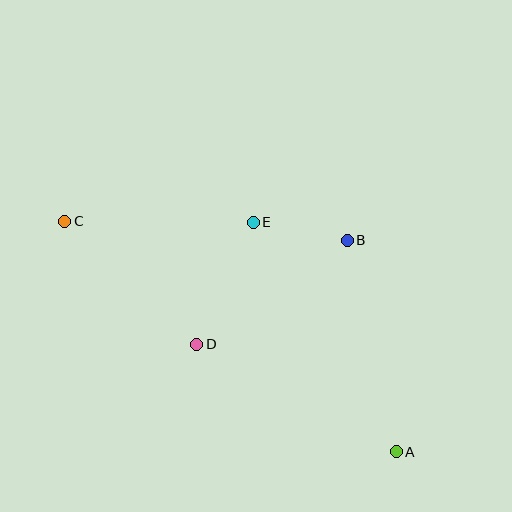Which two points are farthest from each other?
Points A and C are farthest from each other.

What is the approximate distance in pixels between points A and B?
The distance between A and B is approximately 217 pixels.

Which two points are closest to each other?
Points B and E are closest to each other.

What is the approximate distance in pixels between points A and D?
The distance between A and D is approximately 227 pixels.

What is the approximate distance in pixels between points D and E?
The distance between D and E is approximately 134 pixels.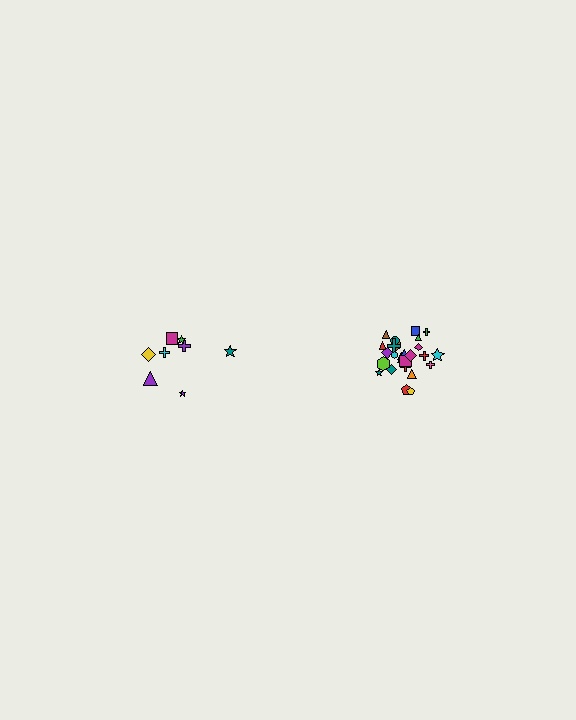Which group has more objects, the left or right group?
The right group.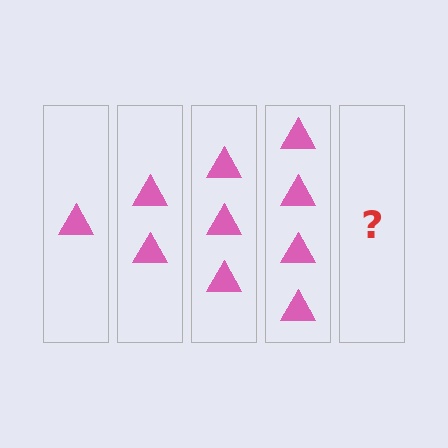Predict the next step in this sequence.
The next step is 5 triangles.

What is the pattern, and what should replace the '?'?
The pattern is that each step adds one more triangle. The '?' should be 5 triangles.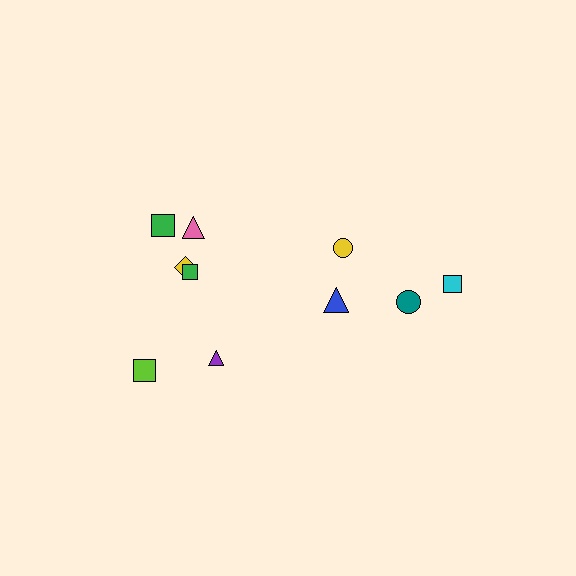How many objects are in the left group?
There are 6 objects.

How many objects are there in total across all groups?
There are 10 objects.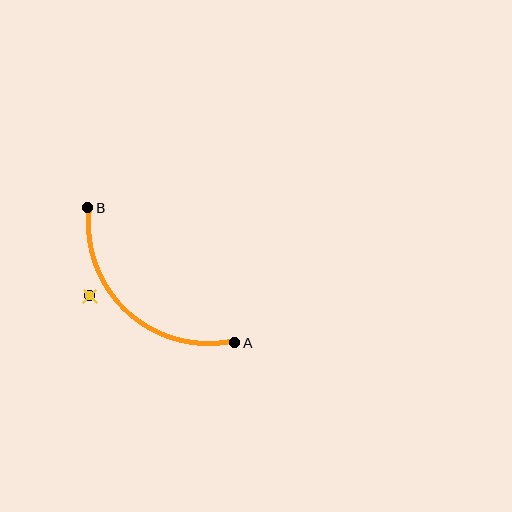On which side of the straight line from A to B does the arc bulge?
The arc bulges below and to the left of the straight line connecting A and B.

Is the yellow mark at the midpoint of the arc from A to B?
No — the yellow mark does not lie on the arc at all. It sits slightly outside the curve.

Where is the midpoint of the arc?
The arc midpoint is the point on the curve farthest from the straight line joining A and B. It sits below and to the left of that line.